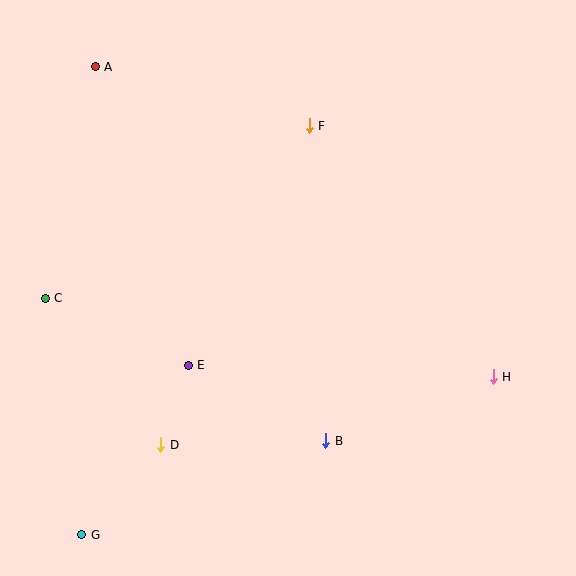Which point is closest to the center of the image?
Point E at (188, 365) is closest to the center.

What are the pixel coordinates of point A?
Point A is at (95, 67).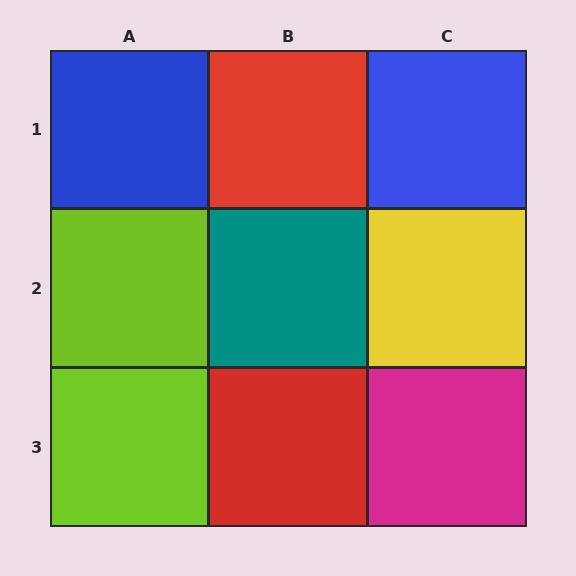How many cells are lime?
2 cells are lime.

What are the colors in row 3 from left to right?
Lime, red, magenta.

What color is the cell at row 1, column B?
Red.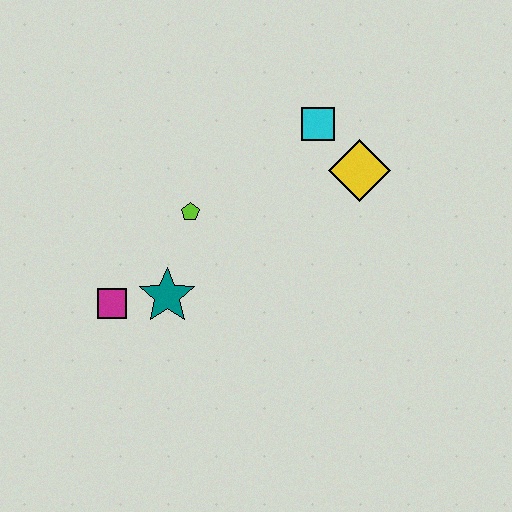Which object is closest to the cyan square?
The yellow diamond is closest to the cyan square.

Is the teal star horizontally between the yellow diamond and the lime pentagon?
No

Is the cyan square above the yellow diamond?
Yes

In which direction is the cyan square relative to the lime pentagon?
The cyan square is to the right of the lime pentagon.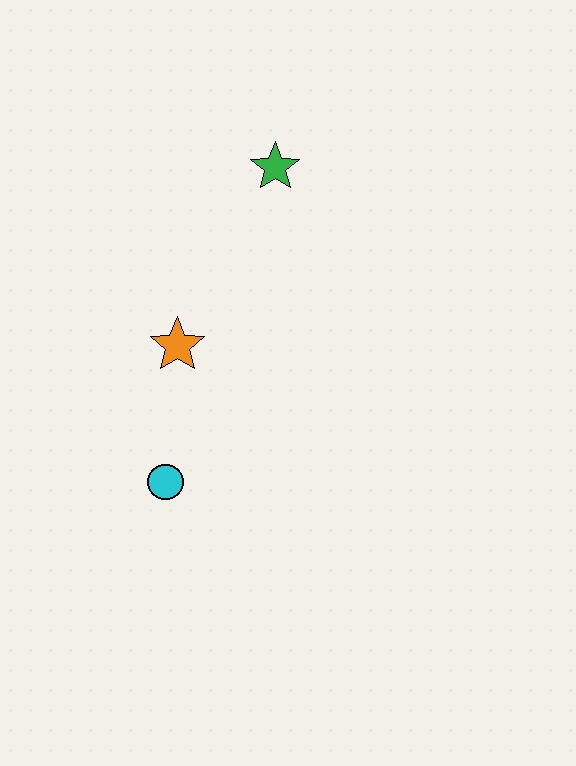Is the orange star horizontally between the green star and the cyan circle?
Yes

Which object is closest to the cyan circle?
The orange star is closest to the cyan circle.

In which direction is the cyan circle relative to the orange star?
The cyan circle is below the orange star.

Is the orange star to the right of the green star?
No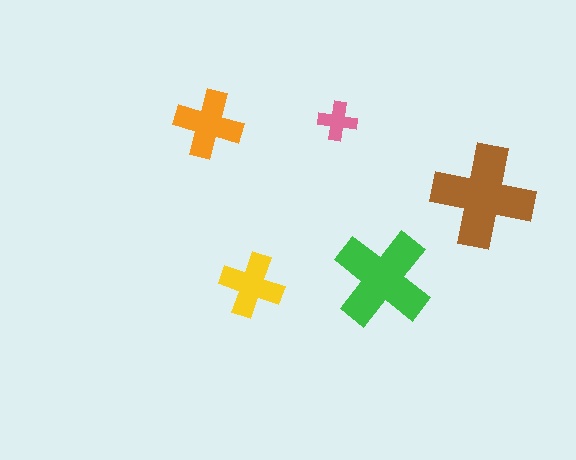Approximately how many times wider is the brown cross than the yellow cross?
About 1.5 times wider.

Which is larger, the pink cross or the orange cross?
The orange one.